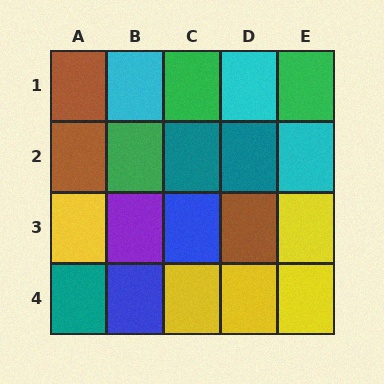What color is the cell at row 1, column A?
Brown.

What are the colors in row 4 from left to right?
Teal, blue, yellow, yellow, yellow.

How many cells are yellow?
5 cells are yellow.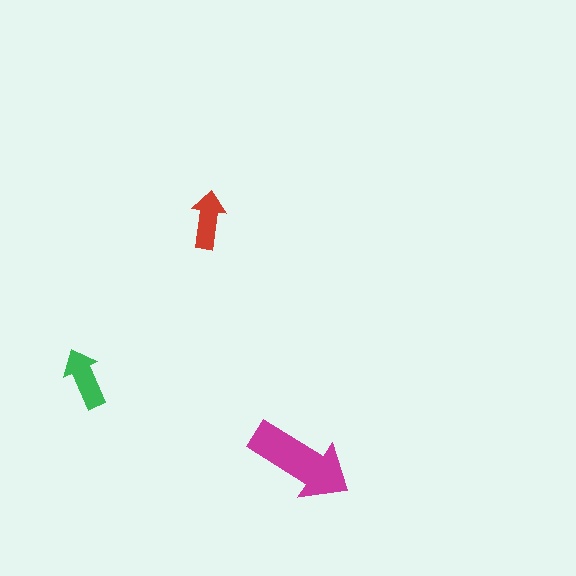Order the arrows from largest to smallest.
the magenta one, the green one, the red one.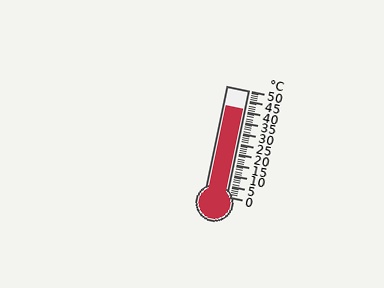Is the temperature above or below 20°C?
The temperature is above 20°C.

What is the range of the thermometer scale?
The thermometer scale ranges from 0°C to 50°C.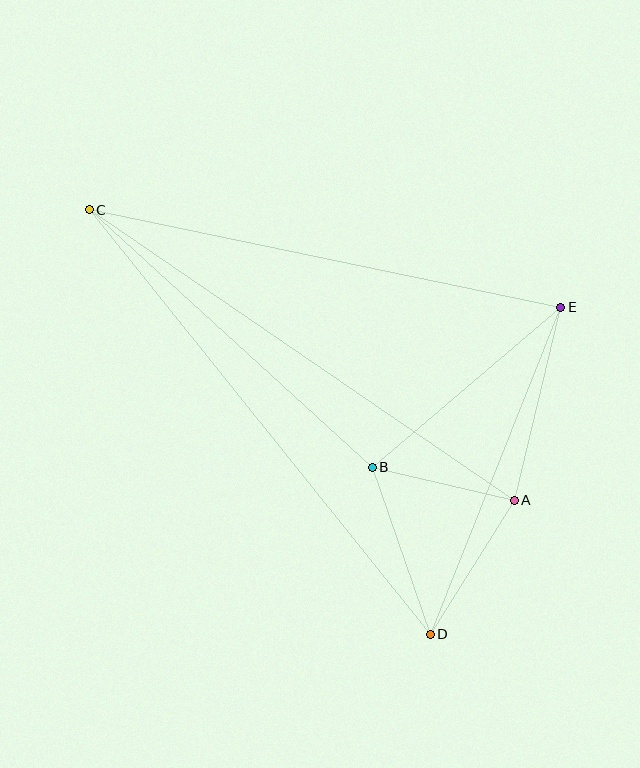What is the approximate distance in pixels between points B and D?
The distance between B and D is approximately 177 pixels.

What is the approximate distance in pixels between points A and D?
The distance between A and D is approximately 158 pixels.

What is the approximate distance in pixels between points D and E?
The distance between D and E is approximately 352 pixels.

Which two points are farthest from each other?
Points C and D are farthest from each other.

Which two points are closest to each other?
Points A and B are closest to each other.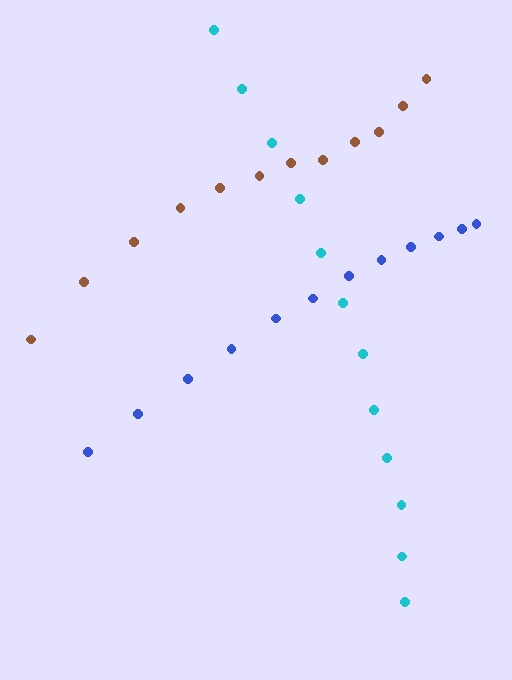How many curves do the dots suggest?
There are 3 distinct paths.